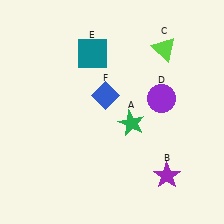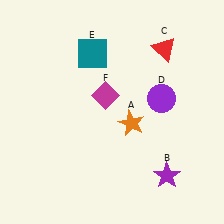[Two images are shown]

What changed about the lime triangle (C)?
In Image 1, C is lime. In Image 2, it changed to red.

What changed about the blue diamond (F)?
In Image 1, F is blue. In Image 2, it changed to magenta.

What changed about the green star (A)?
In Image 1, A is green. In Image 2, it changed to orange.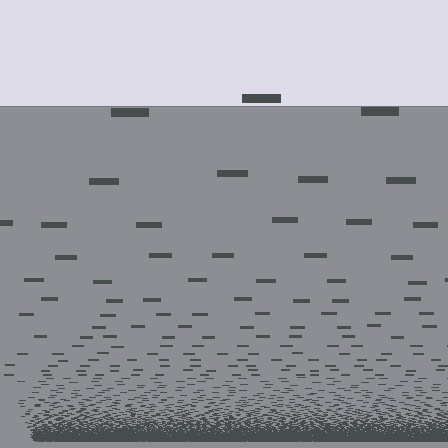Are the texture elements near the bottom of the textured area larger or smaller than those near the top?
Smaller. The gradient is inverted — elements near the bottom are smaller and denser.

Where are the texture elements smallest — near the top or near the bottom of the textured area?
Near the bottom.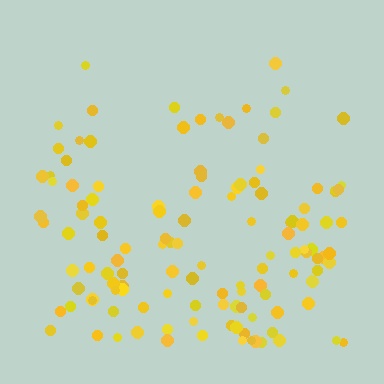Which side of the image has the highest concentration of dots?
The bottom.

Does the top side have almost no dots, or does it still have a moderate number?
Still a moderate number, just noticeably fewer than the bottom.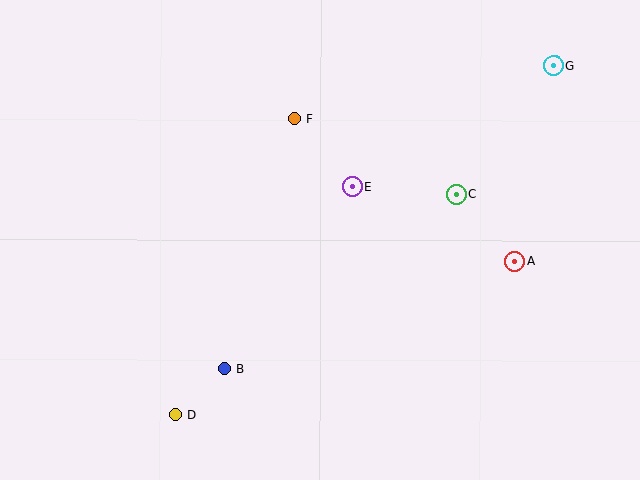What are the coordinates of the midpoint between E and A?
The midpoint between E and A is at (434, 224).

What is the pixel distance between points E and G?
The distance between E and G is 235 pixels.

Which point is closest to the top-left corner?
Point F is closest to the top-left corner.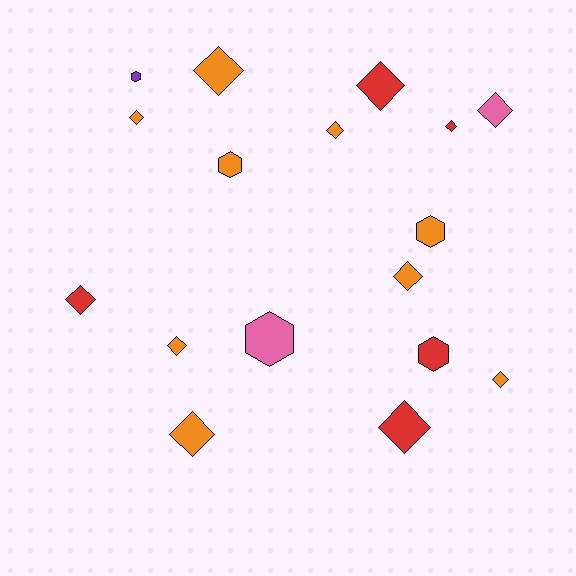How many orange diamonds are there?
There are 7 orange diamonds.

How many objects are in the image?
There are 17 objects.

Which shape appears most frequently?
Diamond, with 12 objects.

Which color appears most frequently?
Orange, with 9 objects.